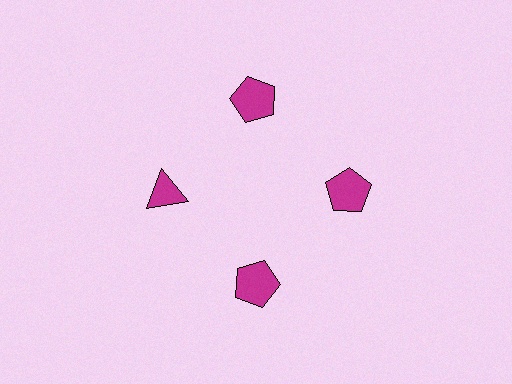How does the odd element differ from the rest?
It has a different shape: triangle instead of pentagon.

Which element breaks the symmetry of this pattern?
The magenta triangle at roughly the 9 o'clock position breaks the symmetry. All other shapes are magenta pentagons.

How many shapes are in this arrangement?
There are 4 shapes arranged in a ring pattern.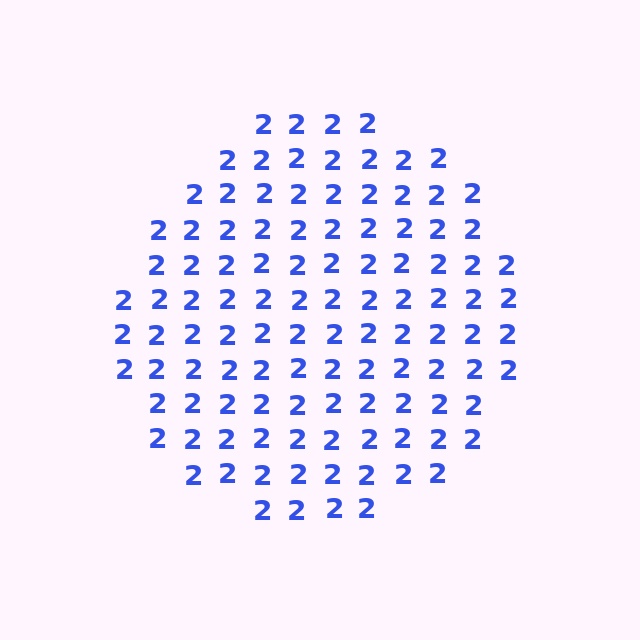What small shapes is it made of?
It is made of small digit 2's.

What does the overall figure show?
The overall figure shows a circle.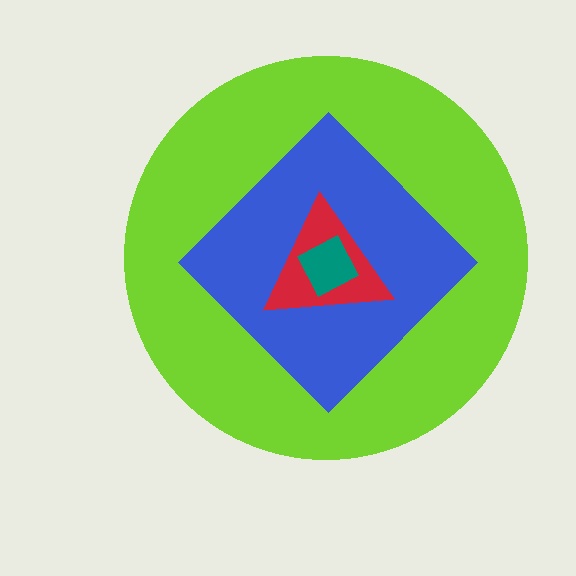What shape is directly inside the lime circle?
The blue diamond.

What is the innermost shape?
The teal square.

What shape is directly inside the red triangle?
The teal square.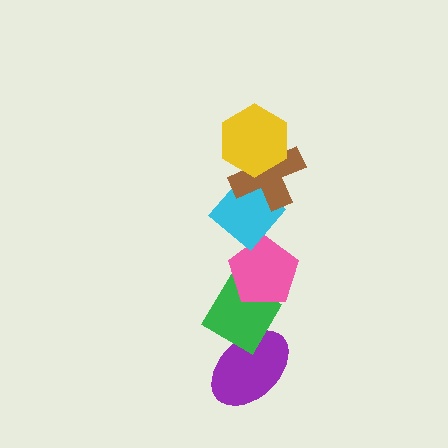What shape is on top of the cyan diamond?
The brown cross is on top of the cyan diamond.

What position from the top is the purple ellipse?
The purple ellipse is 6th from the top.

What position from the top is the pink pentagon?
The pink pentagon is 4th from the top.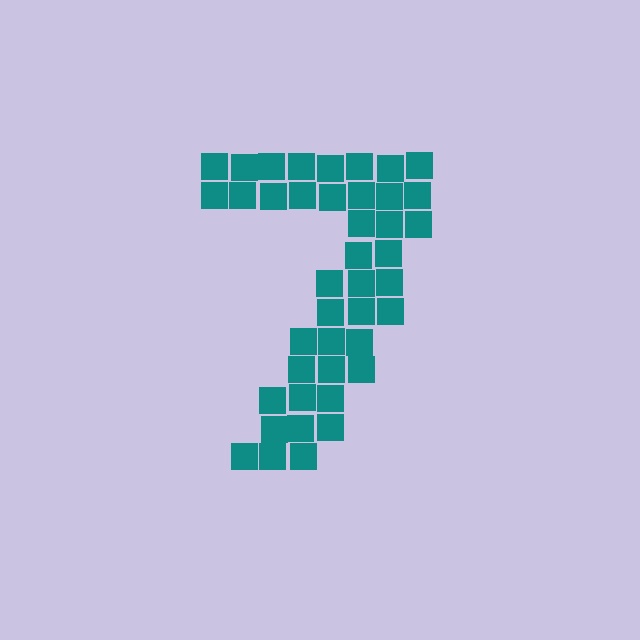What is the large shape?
The large shape is the digit 7.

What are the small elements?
The small elements are squares.